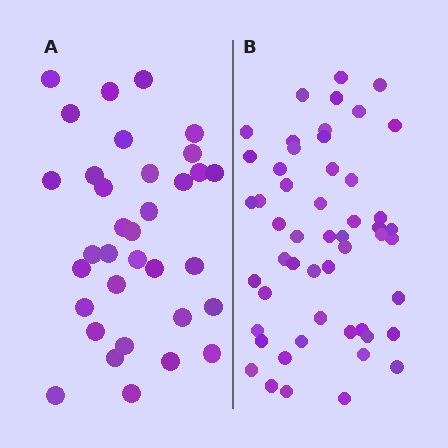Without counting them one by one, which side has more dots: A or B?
Region B (the right region) has more dots.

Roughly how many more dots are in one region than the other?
Region B has approximately 20 more dots than region A.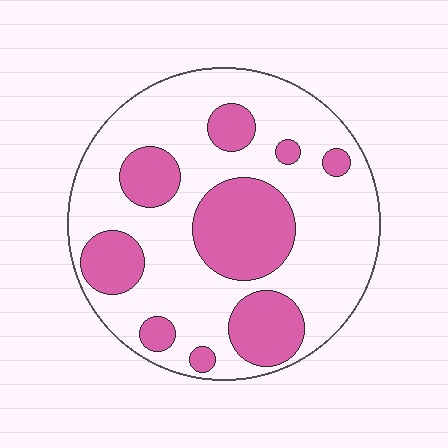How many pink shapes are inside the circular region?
9.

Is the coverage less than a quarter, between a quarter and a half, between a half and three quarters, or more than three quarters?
Between a quarter and a half.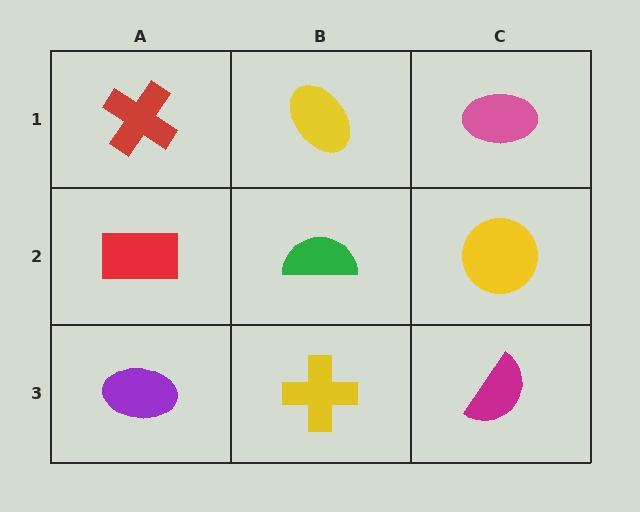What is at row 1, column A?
A red cross.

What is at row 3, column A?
A purple ellipse.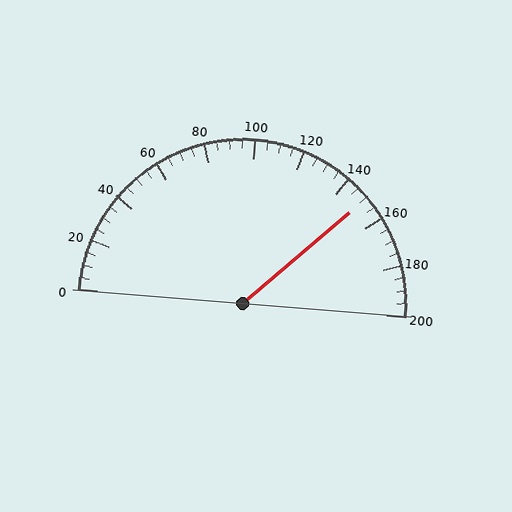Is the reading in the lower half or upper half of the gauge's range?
The reading is in the upper half of the range (0 to 200).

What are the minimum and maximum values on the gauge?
The gauge ranges from 0 to 200.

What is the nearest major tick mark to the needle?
The nearest major tick mark is 160.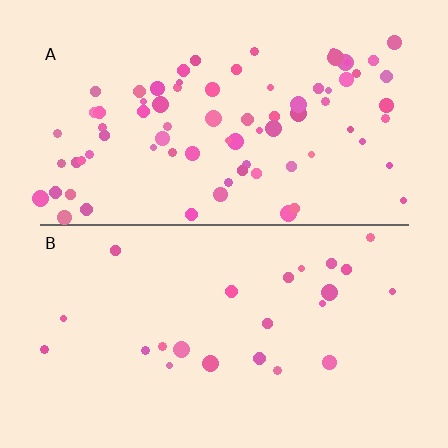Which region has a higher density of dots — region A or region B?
A (the top).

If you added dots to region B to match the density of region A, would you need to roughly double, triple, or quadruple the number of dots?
Approximately triple.